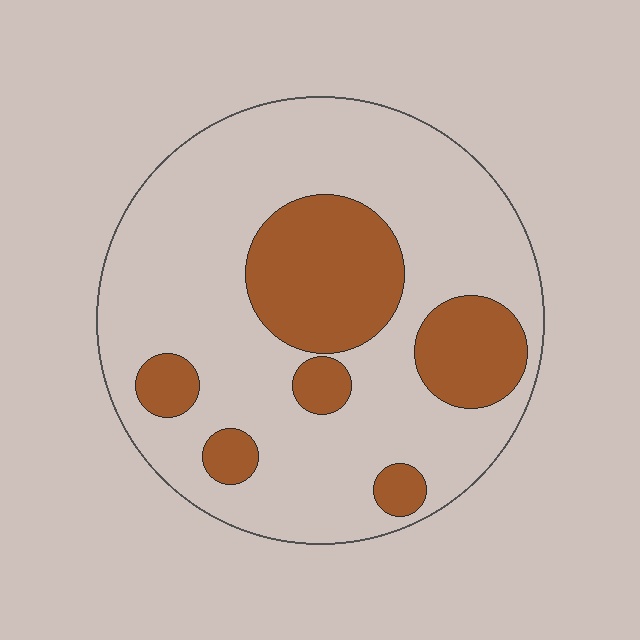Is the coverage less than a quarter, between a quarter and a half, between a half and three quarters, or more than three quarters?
Between a quarter and a half.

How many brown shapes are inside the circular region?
6.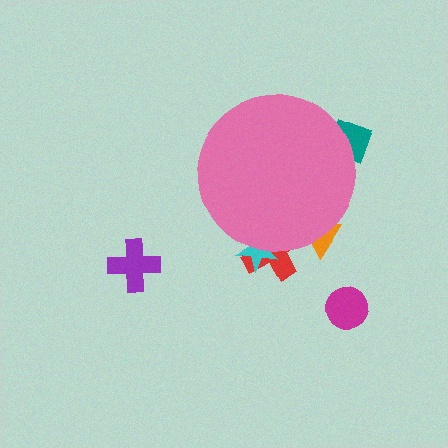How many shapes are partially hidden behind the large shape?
4 shapes are partially hidden.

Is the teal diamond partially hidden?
Yes, the teal diamond is partially hidden behind the pink circle.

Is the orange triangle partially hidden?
Yes, the orange triangle is partially hidden behind the pink circle.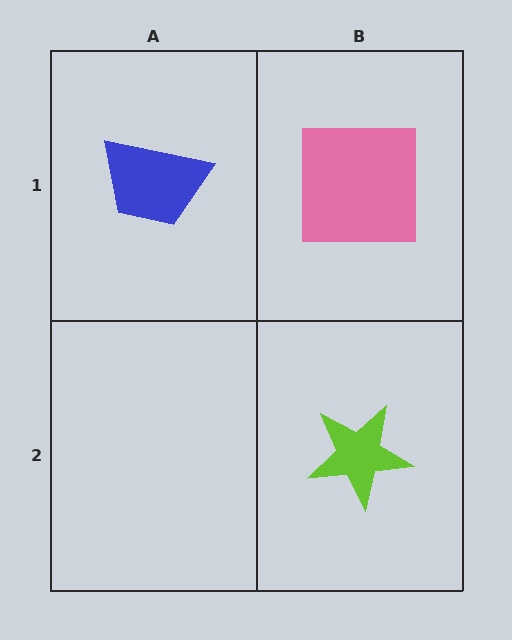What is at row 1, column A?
A blue trapezoid.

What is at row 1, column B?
A pink square.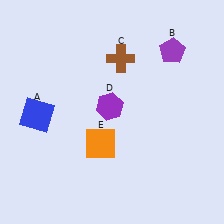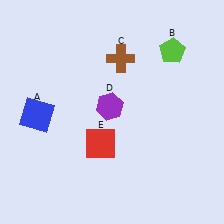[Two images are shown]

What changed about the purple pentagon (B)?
In Image 1, B is purple. In Image 2, it changed to lime.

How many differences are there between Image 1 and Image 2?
There are 2 differences between the two images.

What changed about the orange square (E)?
In Image 1, E is orange. In Image 2, it changed to red.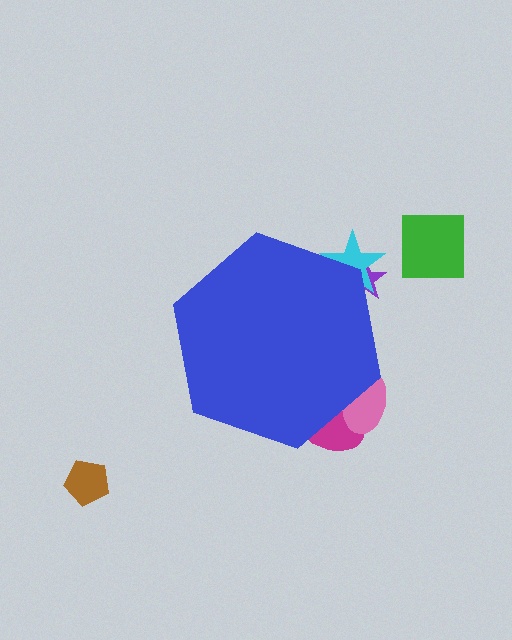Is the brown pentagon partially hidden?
No, the brown pentagon is fully visible.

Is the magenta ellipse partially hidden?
Yes, the magenta ellipse is partially hidden behind the blue hexagon.